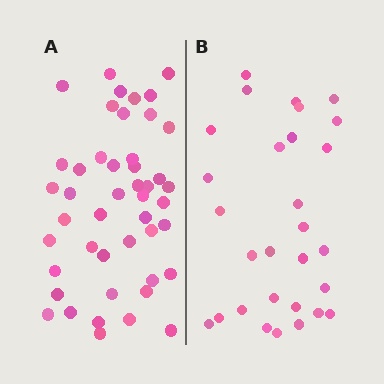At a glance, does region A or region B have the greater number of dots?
Region A (the left region) has more dots.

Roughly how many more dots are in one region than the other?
Region A has approximately 15 more dots than region B.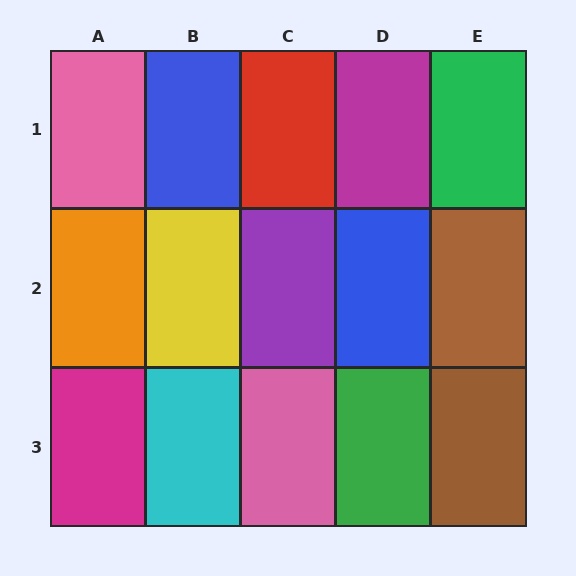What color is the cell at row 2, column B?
Yellow.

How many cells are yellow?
1 cell is yellow.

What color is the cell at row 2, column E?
Brown.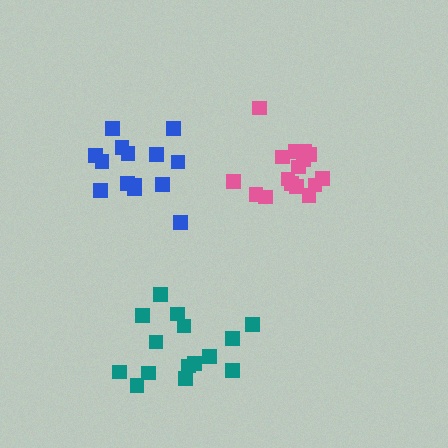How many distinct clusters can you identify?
There are 3 distinct clusters.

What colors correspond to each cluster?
The clusters are colored: teal, blue, pink.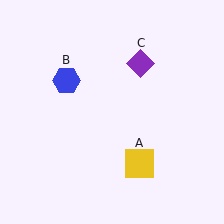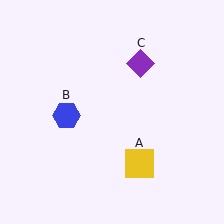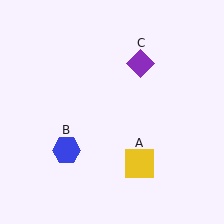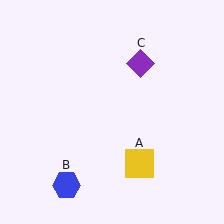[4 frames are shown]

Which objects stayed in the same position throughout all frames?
Yellow square (object A) and purple diamond (object C) remained stationary.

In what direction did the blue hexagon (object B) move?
The blue hexagon (object B) moved down.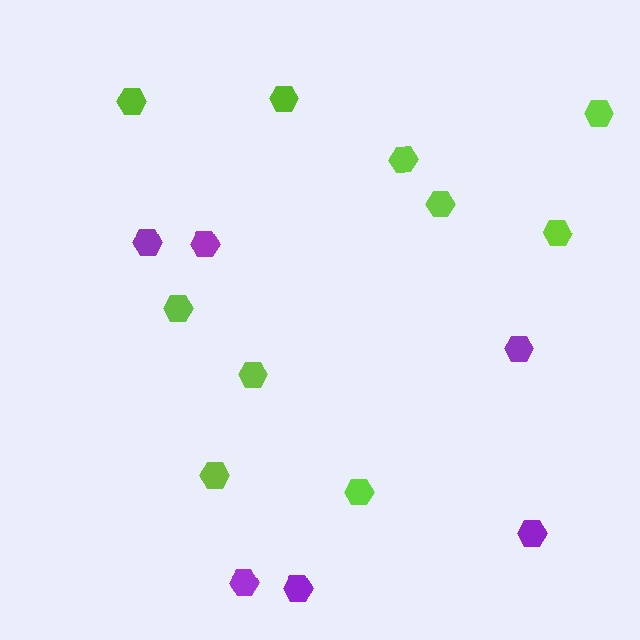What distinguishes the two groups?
There are 2 groups: one group of purple hexagons (6) and one group of lime hexagons (10).